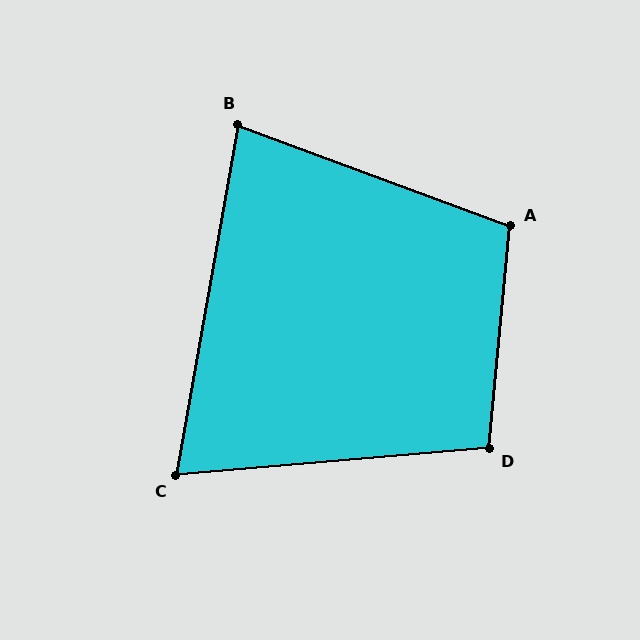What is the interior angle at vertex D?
Approximately 100 degrees (obtuse).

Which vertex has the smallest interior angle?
C, at approximately 75 degrees.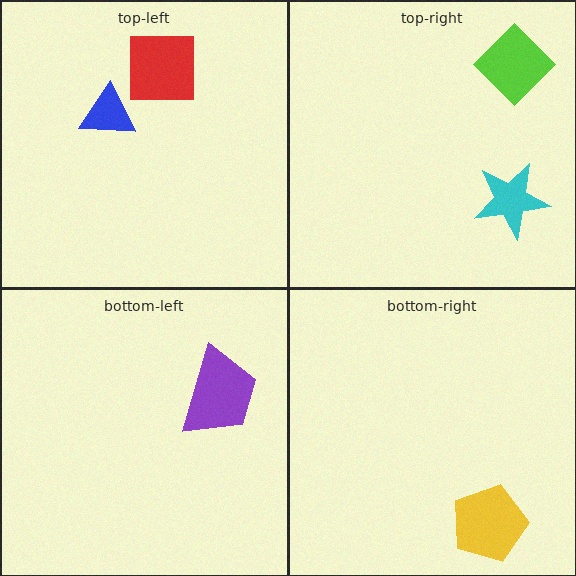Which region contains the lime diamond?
The top-right region.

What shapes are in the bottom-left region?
The purple trapezoid.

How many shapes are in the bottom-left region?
1.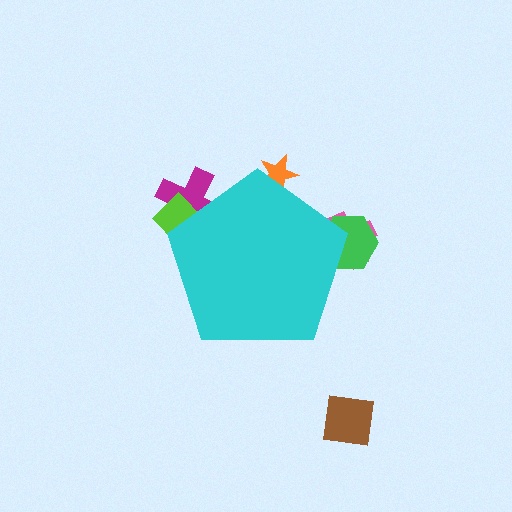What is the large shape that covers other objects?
A cyan pentagon.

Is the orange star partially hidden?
Yes, the orange star is partially hidden behind the cyan pentagon.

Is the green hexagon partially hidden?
Yes, the green hexagon is partially hidden behind the cyan pentagon.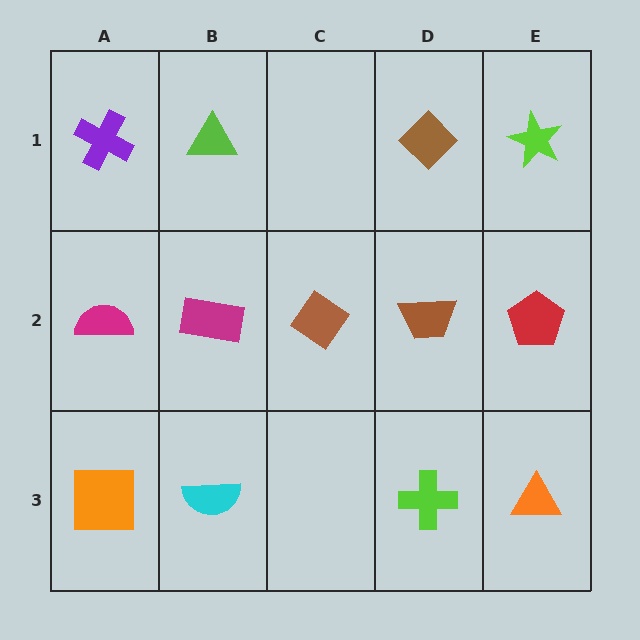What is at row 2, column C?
A brown diamond.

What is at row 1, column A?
A purple cross.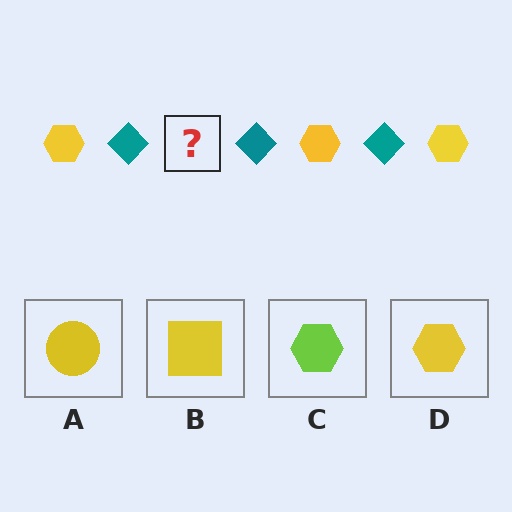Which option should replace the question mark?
Option D.